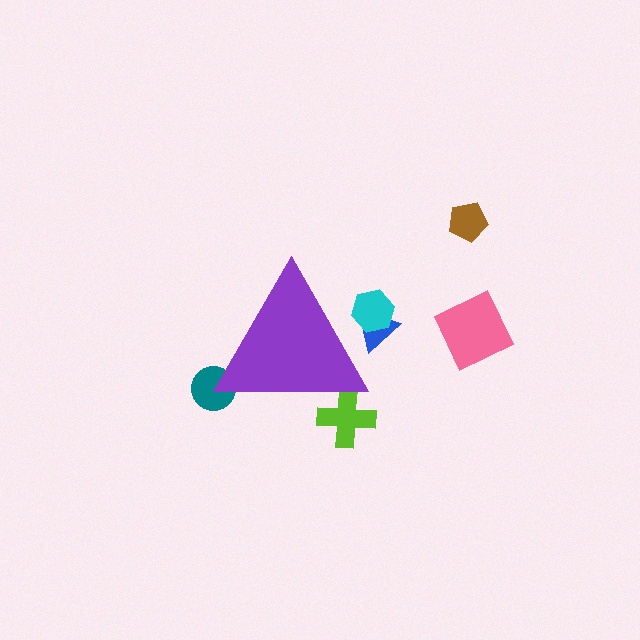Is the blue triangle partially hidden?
Yes, the blue triangle is partially hidden behind the purple triangle.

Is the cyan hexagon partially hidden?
Yes, the cyan hexagon is partially hidden behind the purple triangle.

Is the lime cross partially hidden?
Yes, the lime cross is partially hidden behind the purple triangle.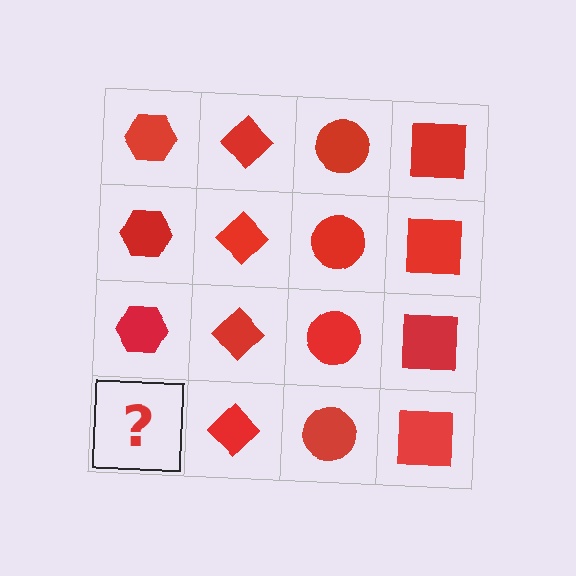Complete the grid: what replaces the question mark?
The question mark should be replaced with a red hexagon.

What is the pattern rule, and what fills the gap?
The rule is that each column has a consistent shape. The gap should be filled with a red hexagon.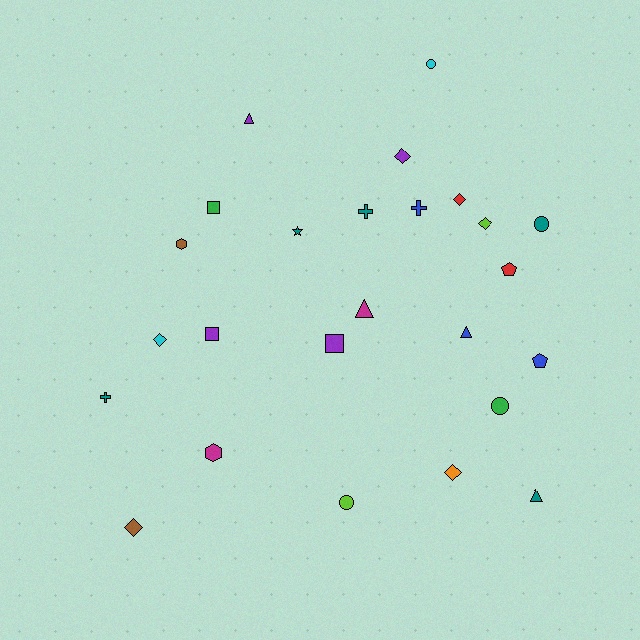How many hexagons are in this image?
There are 2 hexagons.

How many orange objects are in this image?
There is 1 orange object.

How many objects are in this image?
There are 25 objects.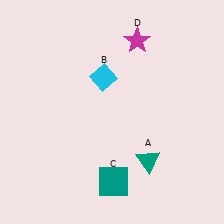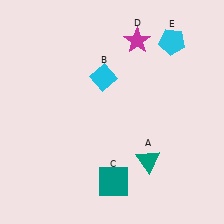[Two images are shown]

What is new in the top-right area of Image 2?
A cyan pentagon (E) was added in the top-right area of Image 2.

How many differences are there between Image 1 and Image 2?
There is 1 difference between the two images.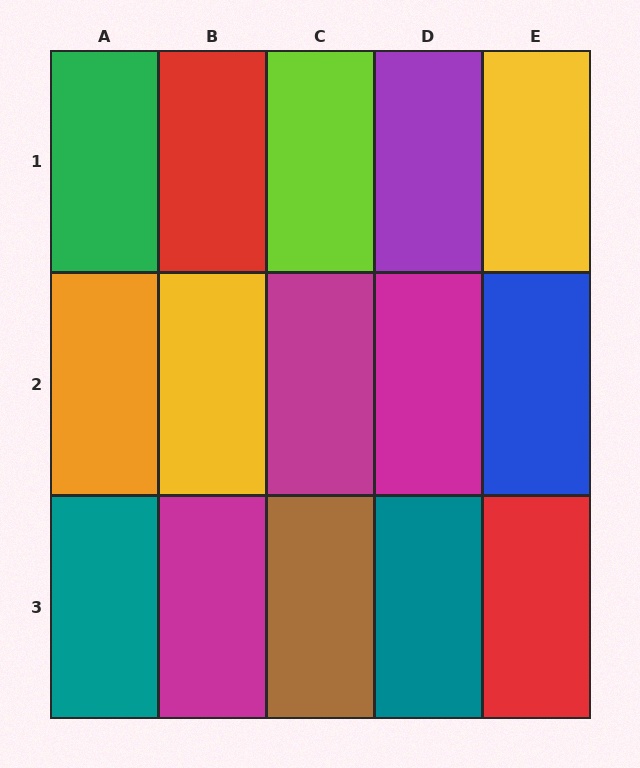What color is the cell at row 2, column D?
Magenta.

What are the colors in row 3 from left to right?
Teal, magenta, brown, teal, red.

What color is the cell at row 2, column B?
Yellow.